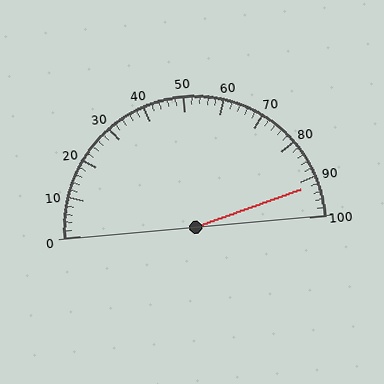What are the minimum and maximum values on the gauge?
The gauge ranges from 0 to 100.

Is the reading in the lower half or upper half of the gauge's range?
The reading is in the upper half of the range (0 to 100).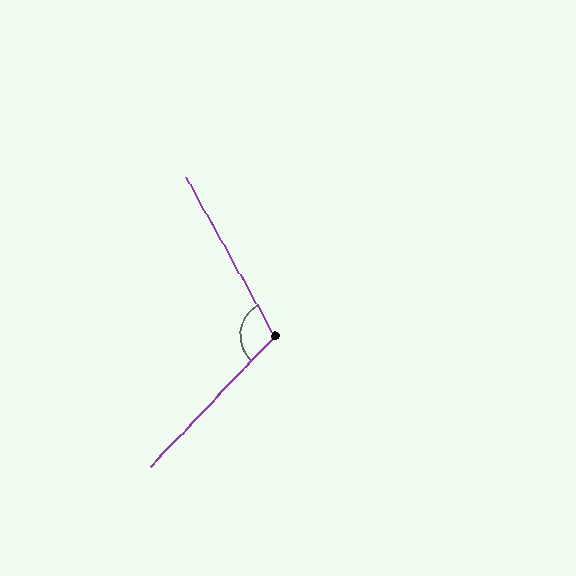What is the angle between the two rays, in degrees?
Approximately 107 degrees.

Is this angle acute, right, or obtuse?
It is obtuse.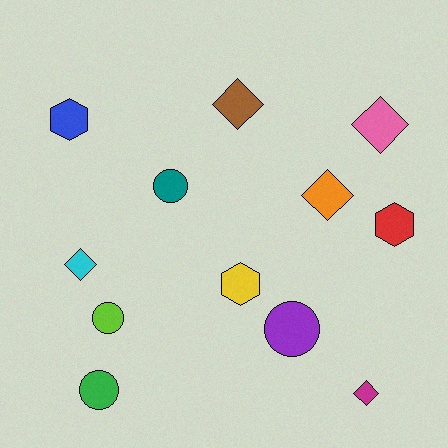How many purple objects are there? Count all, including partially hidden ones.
There is 1 purple object.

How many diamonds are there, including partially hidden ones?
There are 5 diamonds.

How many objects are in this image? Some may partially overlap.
There are 12 objects.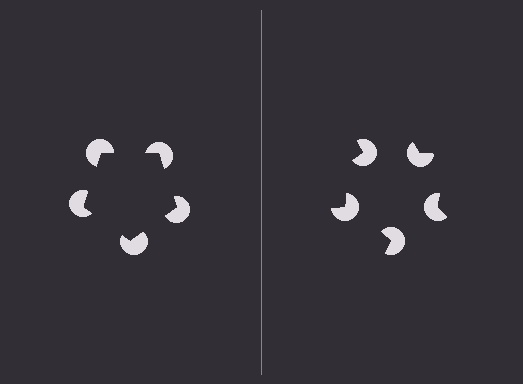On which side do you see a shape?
An illusory pentagon appears on the left side. On the right side the wedge cuts are rotated, so no coherent shape forms.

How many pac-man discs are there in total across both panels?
10 — 5 on each side.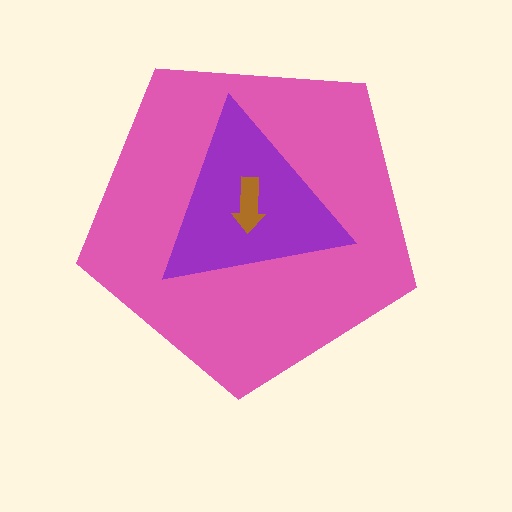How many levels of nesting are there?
3.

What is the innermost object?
The brown arrow.